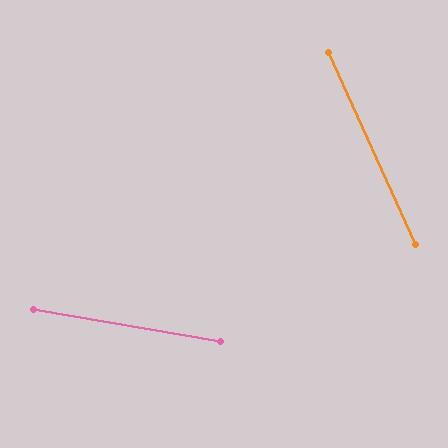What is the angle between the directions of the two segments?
Approximately 56 degrees.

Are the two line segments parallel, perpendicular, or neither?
Neither parallel nor perpendicular — they differ by about 56°.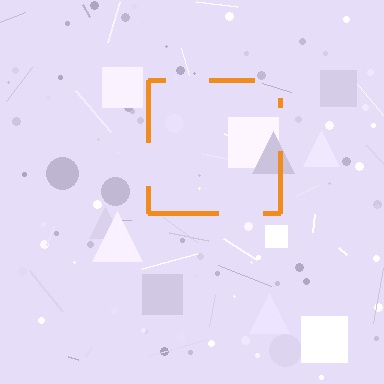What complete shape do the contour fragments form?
The contour fragments form a square.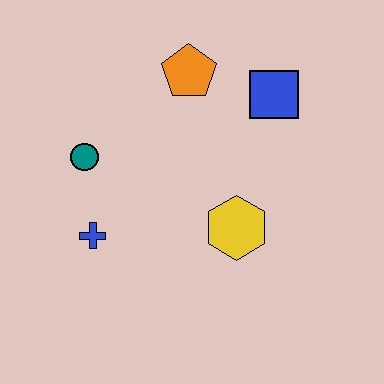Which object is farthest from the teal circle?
The blue square is farthest from the teal circle.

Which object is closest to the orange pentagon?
The blue square is closest to the orange pentagon.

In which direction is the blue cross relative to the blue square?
The blue cross is to the left of the blue square.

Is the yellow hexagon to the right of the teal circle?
Yes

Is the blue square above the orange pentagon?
No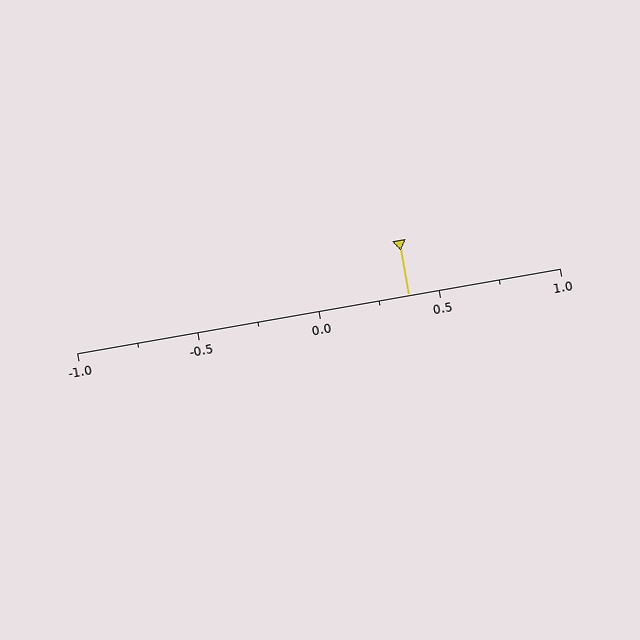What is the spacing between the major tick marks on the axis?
The major ticks are spaced 0.5 apart.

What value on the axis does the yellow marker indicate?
The marker indicates approximately 0.38.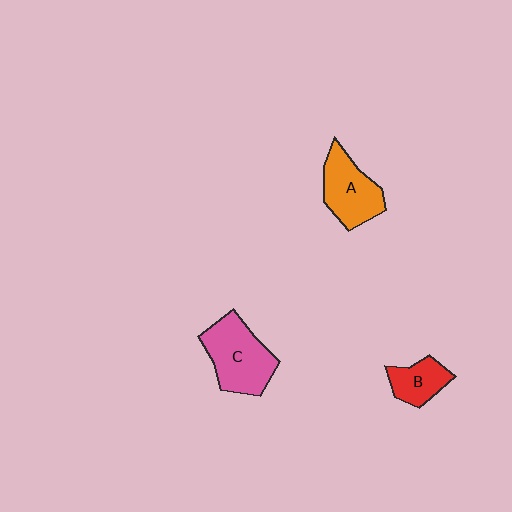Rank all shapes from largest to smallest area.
From largest to smallest: C (pink), A (orange), B (red).